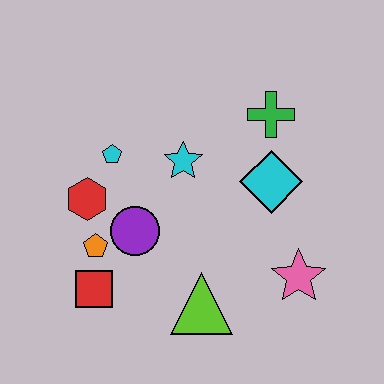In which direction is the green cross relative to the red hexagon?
The green cross is to the right of the red hexagon.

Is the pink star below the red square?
No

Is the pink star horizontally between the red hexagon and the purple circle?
No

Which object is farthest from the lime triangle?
The green cross is farthest from the lime triangle.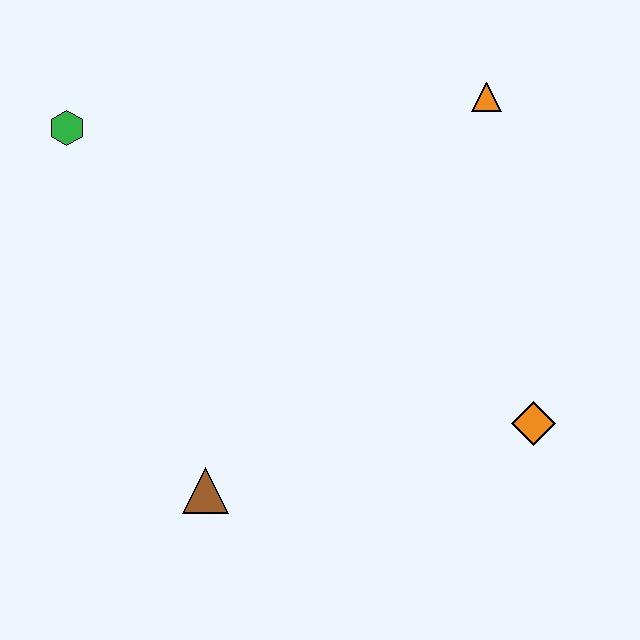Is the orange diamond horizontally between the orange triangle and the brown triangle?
No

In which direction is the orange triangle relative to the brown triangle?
The orange triangle is above the brown triangle.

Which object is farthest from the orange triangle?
The brown triangle is farthest from the orange triangle.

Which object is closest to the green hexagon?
The brown triangle is closest to the green hexagon.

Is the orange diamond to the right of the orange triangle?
Yes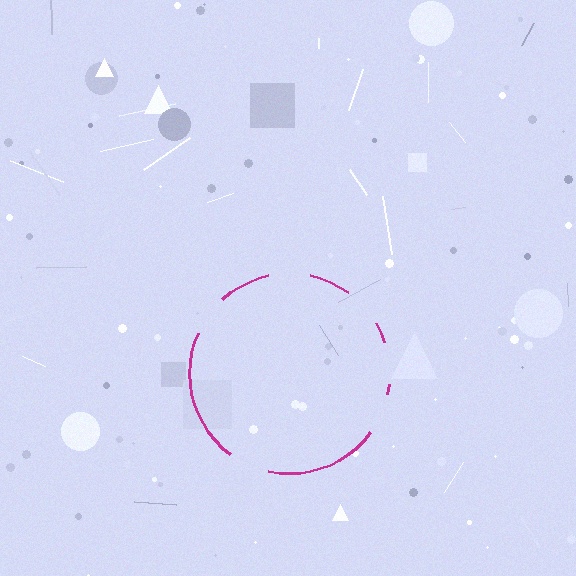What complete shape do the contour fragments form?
The contour fragments form a circle.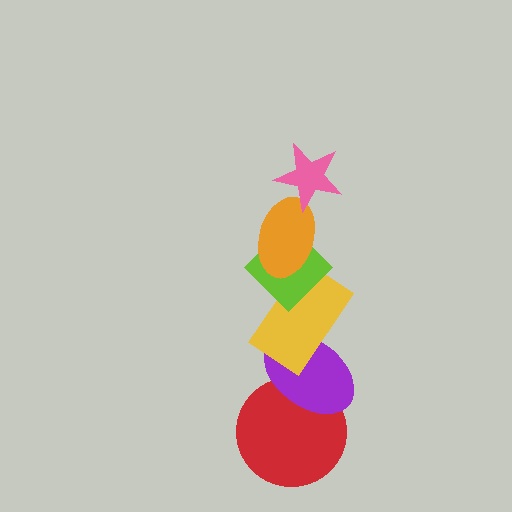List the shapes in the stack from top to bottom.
From top to bottom: the pink star, the orange ellipse, the lime diamond, the yellow rectangle, the purple ellipse, the red circle.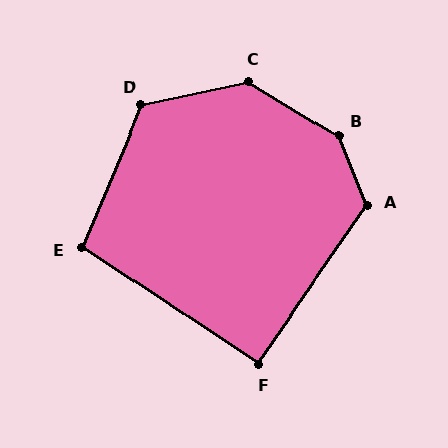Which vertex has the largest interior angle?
B, at approximately 144 degrees.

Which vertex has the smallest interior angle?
F, at approximately 91 degrees.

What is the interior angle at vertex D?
Approximately 125 degrees (obtuse).